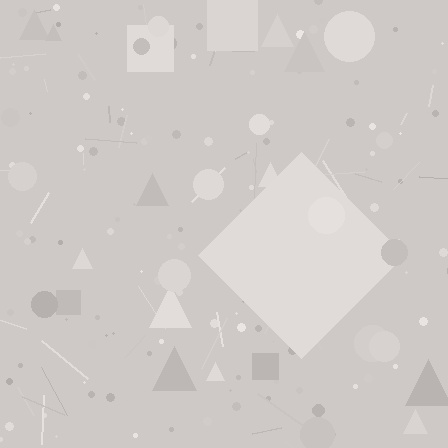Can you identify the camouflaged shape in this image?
The camouflaged shape is a diamond.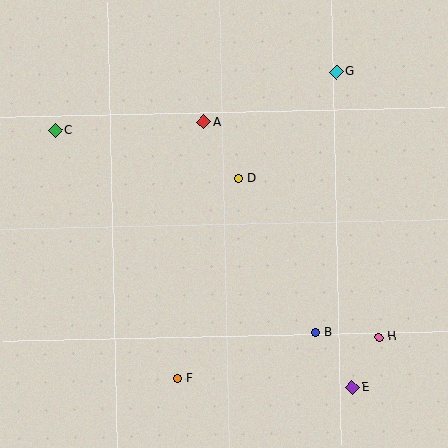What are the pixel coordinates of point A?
Point A is at (203, 122).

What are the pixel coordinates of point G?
Point G is at (336, 72).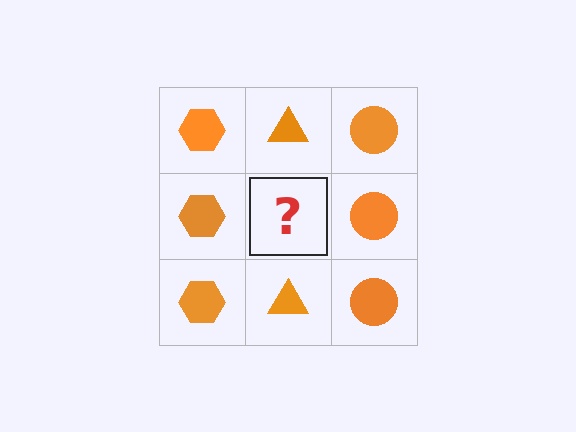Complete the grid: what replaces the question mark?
The question mark should be replaced with an orange triangle.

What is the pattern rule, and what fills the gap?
The rule is that each column has a consistent shape. The gap should be filled with an orange triangle.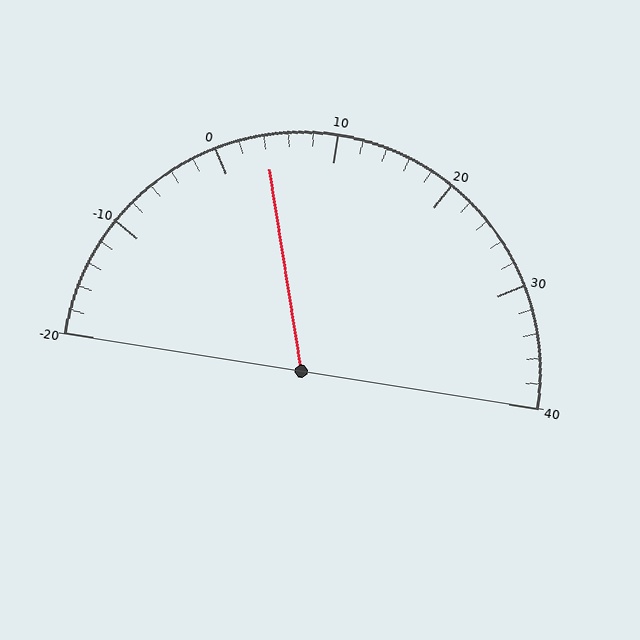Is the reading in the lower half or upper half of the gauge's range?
The reading is in the lower half of the range (-20 to 40).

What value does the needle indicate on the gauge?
The needle indicates approximately 4.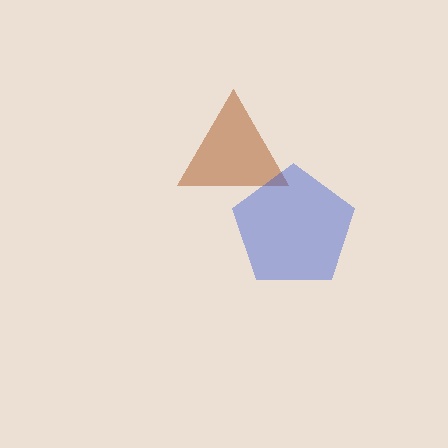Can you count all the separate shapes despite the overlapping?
Yes, there are 2 separate shapes.